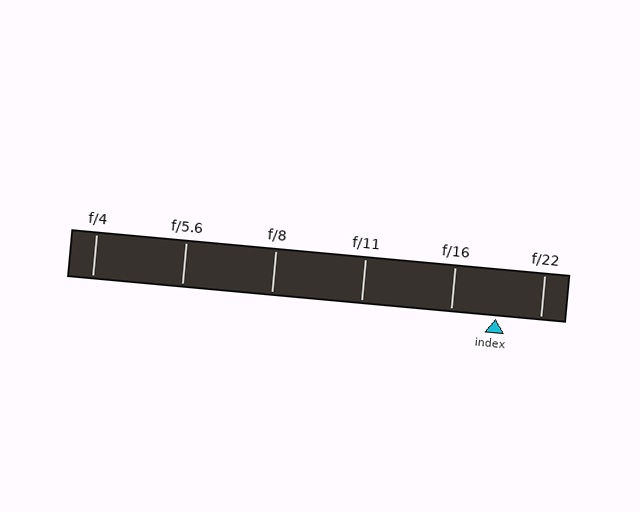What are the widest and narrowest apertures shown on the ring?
The widest aperture shown is f/4 and the narrowest is f/22.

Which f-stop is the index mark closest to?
The index mark is closest to f/22.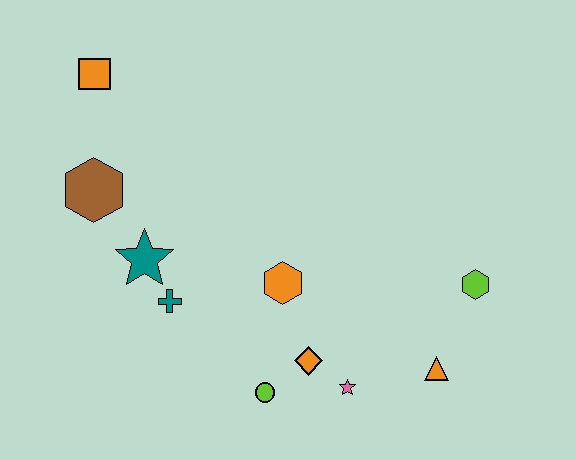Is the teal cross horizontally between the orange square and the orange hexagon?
Yes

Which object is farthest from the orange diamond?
The orange square is farthest from the orange diamond.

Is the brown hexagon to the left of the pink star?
Yes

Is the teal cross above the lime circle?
Yes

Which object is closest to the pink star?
The orange diamond is closest to the pink star.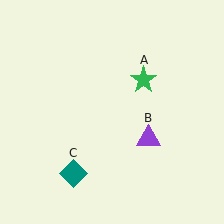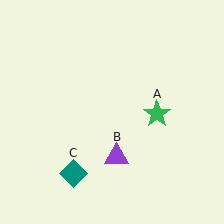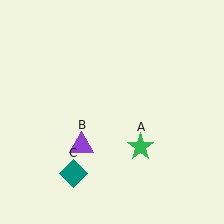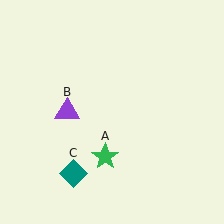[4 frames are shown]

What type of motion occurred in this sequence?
The green star (object A), purple triangle (object B) rotated clockwise around the center of the scene.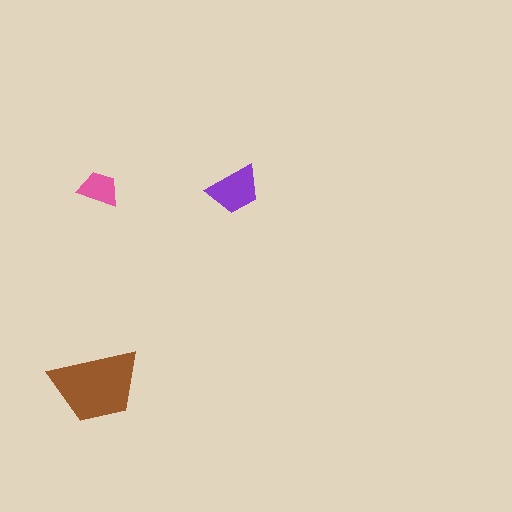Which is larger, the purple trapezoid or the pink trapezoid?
The purple one.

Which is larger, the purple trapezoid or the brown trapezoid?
The brown one.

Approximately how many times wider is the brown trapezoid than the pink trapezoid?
About 2 times wider.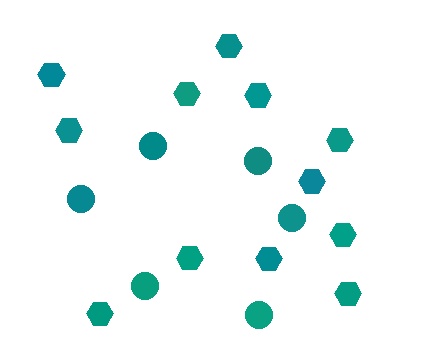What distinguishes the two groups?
There are 2 groups: one group of hexagons (12) and one group of circles (6).